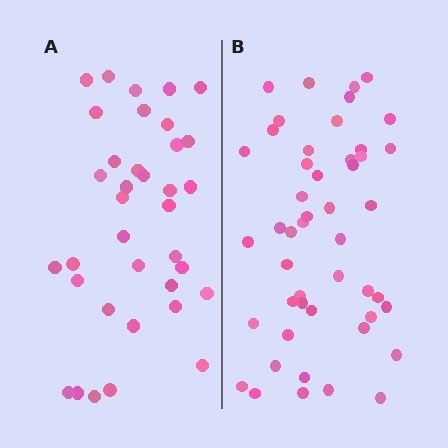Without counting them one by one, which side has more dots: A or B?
Region B (the right region) has more dots.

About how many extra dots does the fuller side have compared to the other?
Region B has roughly 12 or so more dots than region A.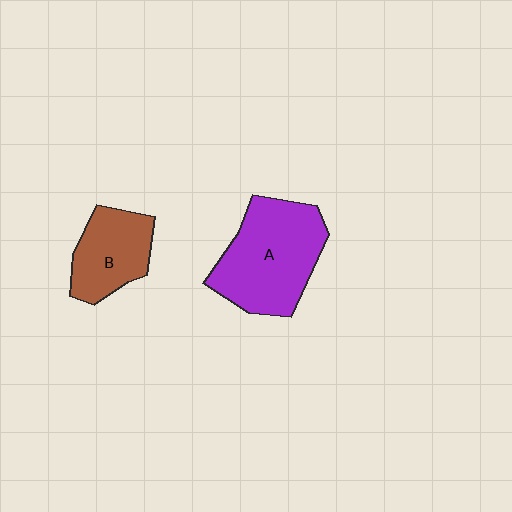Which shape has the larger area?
Shape A (purple).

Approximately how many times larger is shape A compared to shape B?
Approximately 1.6 times.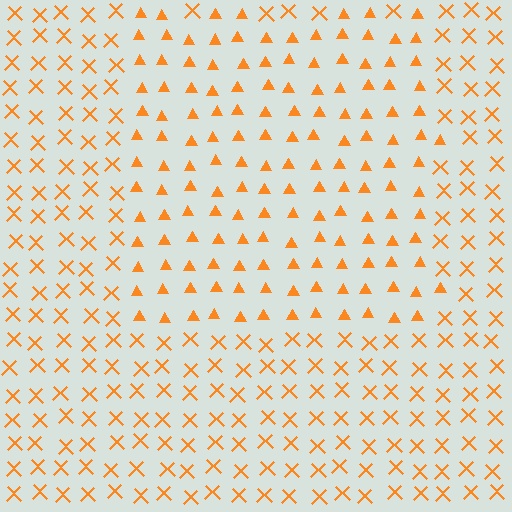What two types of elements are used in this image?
The image uses triangles inside the rectangle region and X marks outside it.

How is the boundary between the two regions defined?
The boundary is defined by a change in element shape: triangles inside vs. X marks outside. All elements share the same color and spacing.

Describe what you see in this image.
The image is filled with small orange elements arranged in a uniform grid. A rectangle-shaped region contains triangles, while the surrounding area contains X marks. The boundary is defined purely by the change in element shape.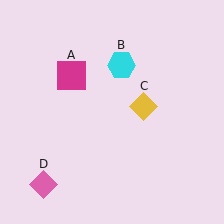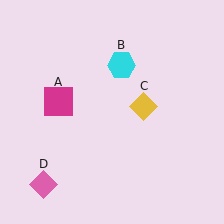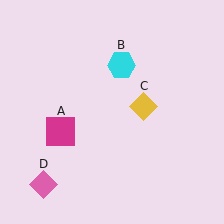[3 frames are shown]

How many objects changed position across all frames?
1 object changed position: magenta square (object A).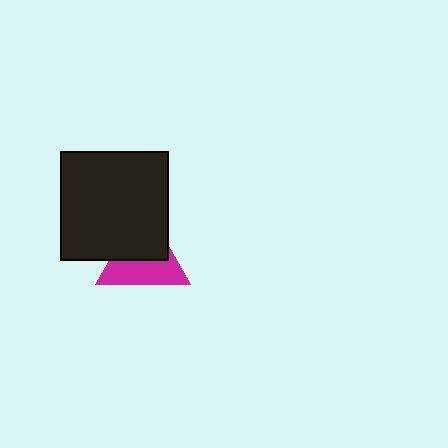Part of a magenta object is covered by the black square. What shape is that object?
It is a triangle.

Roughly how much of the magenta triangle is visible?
About half of it is visible (roughly 50%).